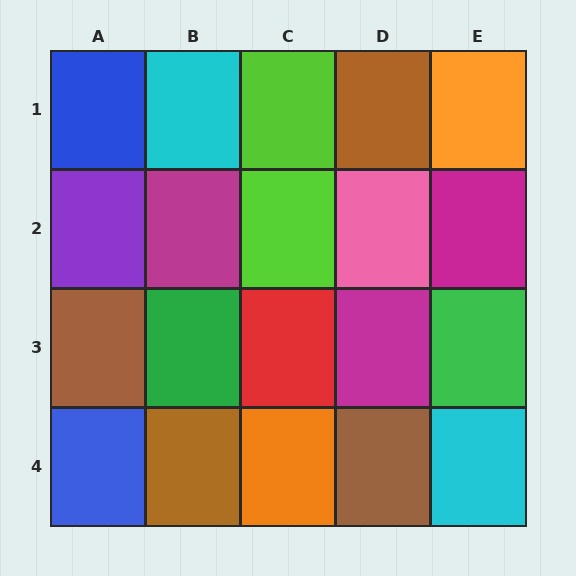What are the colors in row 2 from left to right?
Purple, magenta, lime, pink, magenta.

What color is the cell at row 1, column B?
Cyan.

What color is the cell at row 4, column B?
Brown.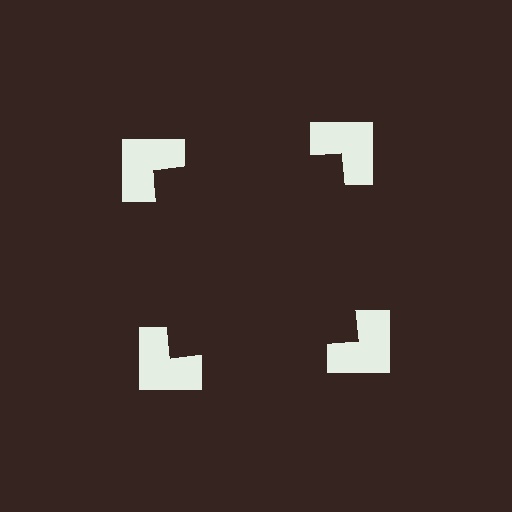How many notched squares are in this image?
There are 4 — one at each vertex of the illusory square.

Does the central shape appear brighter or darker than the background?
It typically appears slightly darker than the background, even though no actual brightness change is drawn.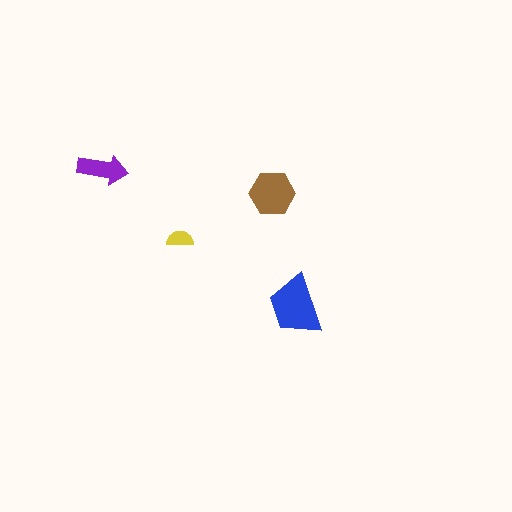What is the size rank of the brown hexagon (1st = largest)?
2nd.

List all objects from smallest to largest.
The yellow semicircle, the purple arrow, the brown hexagon, the blue trapezoid.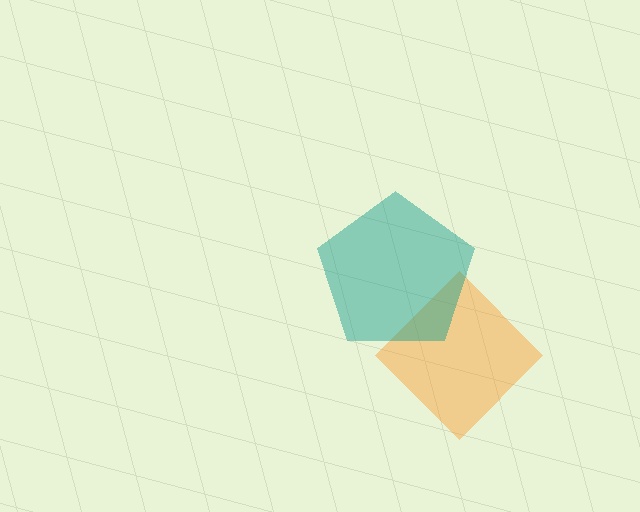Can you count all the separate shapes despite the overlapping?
Yes, there are 2 separate shapes.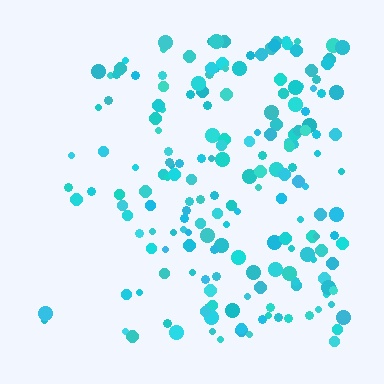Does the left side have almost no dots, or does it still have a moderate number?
Still a moderate number, just noticeably fewer than the right.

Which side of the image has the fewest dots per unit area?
The left.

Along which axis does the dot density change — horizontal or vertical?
Horizontal.